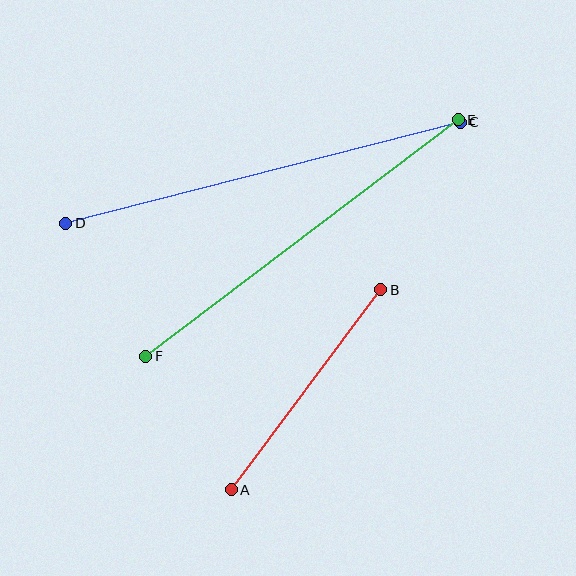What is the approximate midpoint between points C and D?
The midpoint is at approximately (263, 173) pixels.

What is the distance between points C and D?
The distance is approximately 407 pixels.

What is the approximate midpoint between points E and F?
The midpoint is at approximately (302, 238) pixels.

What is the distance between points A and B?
The distance is approximately 250 pixels.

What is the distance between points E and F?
The distance is approximately 392 pixels.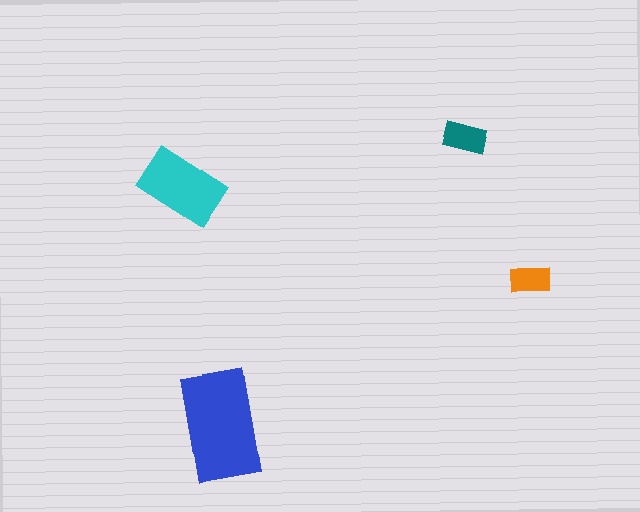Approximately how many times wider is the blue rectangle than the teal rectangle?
About 2.5 times wider.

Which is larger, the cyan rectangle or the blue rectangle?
The blue one.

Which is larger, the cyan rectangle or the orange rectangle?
The cyan one.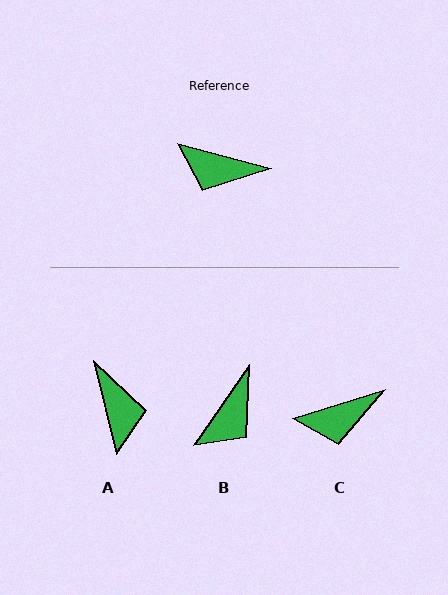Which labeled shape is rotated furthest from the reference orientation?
A, about 119 degrees away.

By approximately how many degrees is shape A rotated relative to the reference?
Approximately 119 degrees counter-clockwise.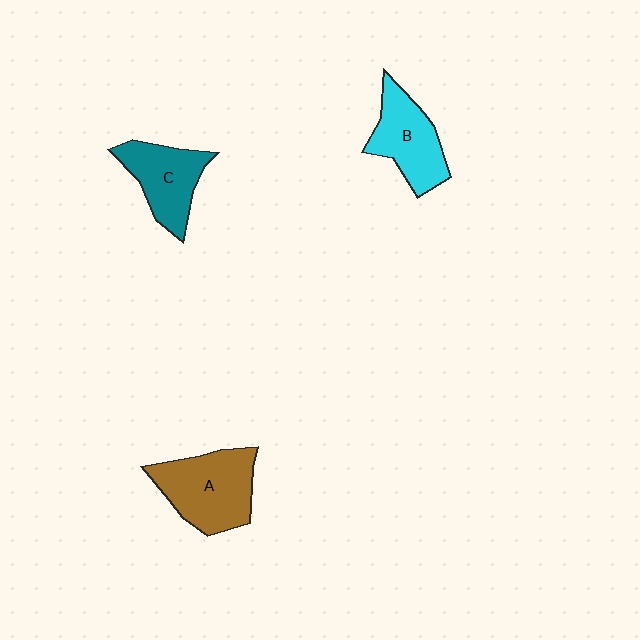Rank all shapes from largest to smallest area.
From largest to smallest: A (brown), B (cyan), C (teal).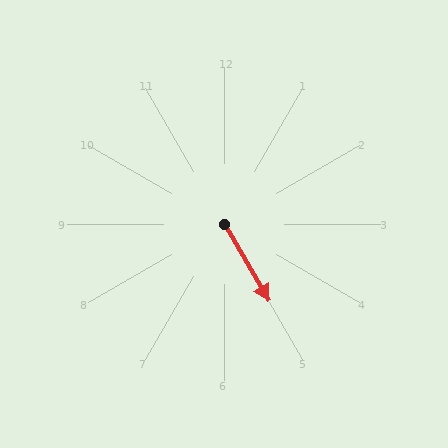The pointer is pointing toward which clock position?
Roughly 5 o'clock.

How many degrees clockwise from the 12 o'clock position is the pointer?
Approximately 150 degrees.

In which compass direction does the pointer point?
Southeast.